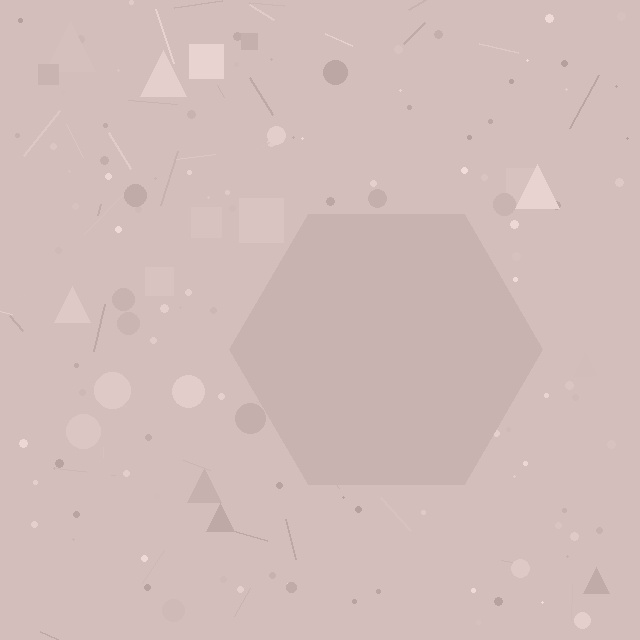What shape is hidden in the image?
A hexagon is hidden in the image.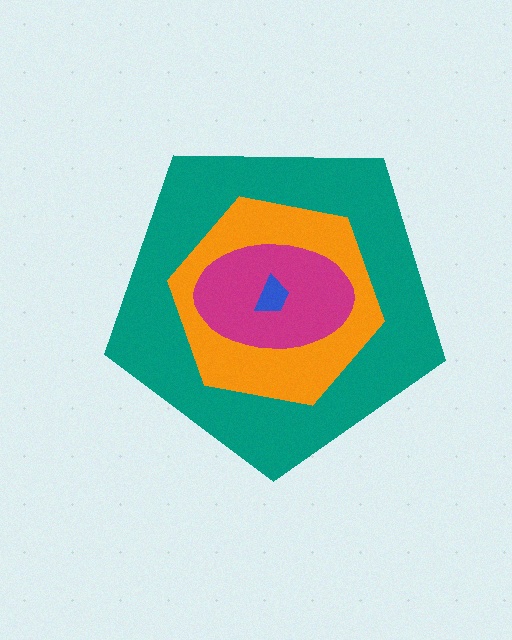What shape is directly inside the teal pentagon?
The orange hexagon.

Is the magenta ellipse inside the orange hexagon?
Yes.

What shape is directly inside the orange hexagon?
The magenta ellipse.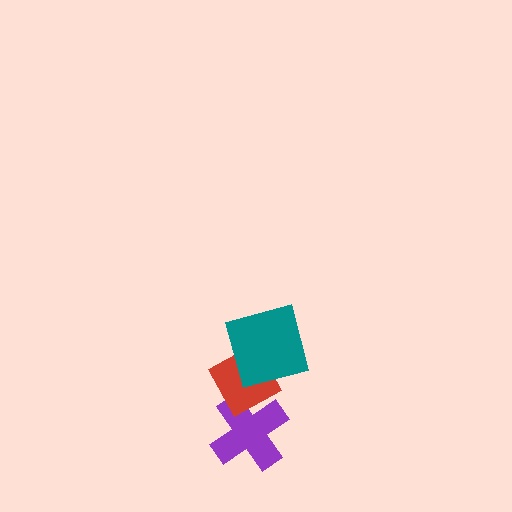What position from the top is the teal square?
The teal square is 1st from the top.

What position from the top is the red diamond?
The red diamond is 2nd from the top.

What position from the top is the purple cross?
The purple cross is 3rd from the top.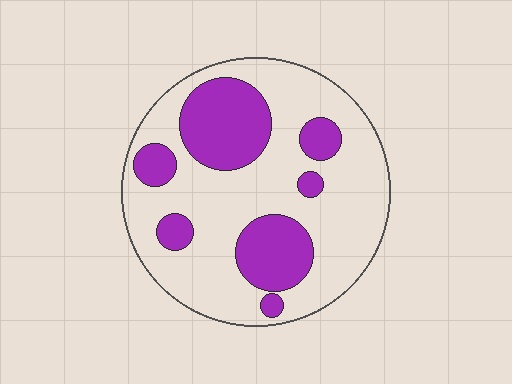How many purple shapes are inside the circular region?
7.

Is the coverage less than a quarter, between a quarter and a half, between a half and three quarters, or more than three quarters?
Between a quarter and a half.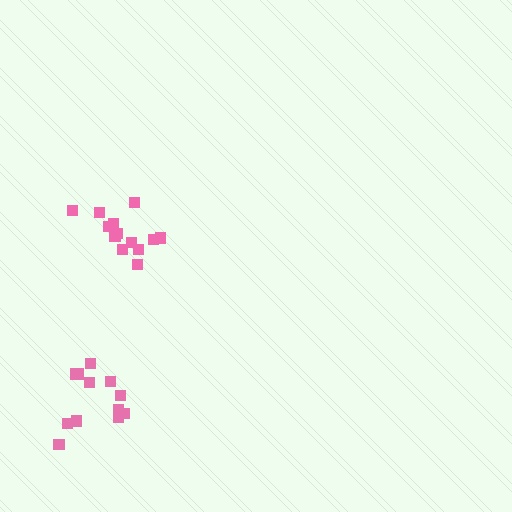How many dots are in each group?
Group 1: 13 dots, Group 2: 12 dots (25 total).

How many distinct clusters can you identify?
There are 2 distinct clusters.